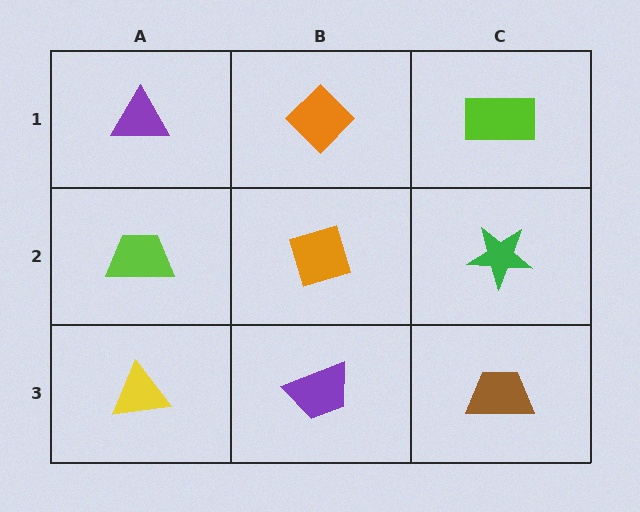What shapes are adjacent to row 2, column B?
An orange diamond (row 1, column B), a purple trapezoid (row 3, column B), a lime trapezoid (row 2, column A), a green star (row 2, column C).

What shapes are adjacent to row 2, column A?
A purple triangle (row 1, column A), a yellow triangle (row 3, column A), an orange diamond (row 2, column B).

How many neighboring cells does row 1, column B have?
3.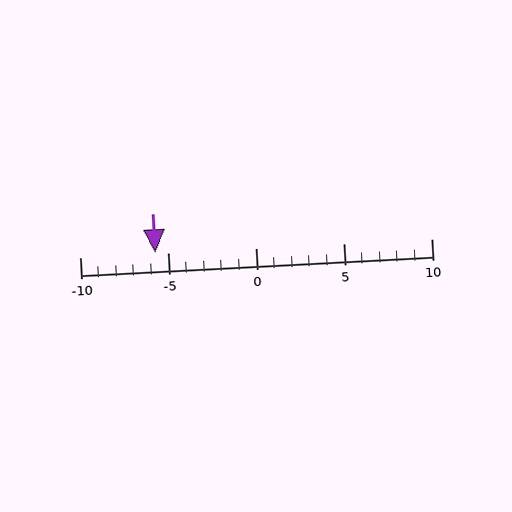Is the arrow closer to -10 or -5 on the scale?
The arrow is closer to -5.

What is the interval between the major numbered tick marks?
The major tick marks are spaced 5 units apart.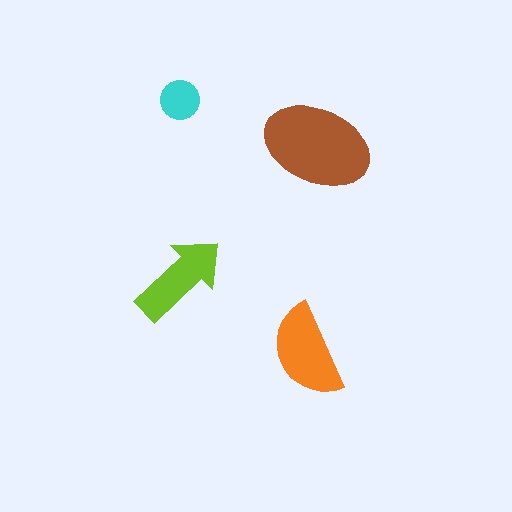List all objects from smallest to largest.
The cyan circle, the lime arrow, the orange semicircle, the brown ellipse.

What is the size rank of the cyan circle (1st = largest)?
4th.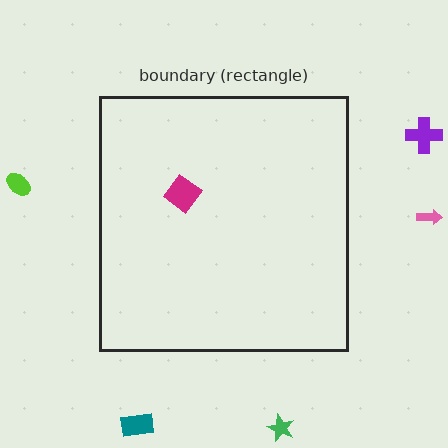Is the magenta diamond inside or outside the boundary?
Inside.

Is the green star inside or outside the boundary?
Outside.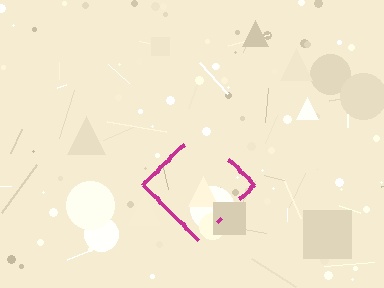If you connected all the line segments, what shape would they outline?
They would outline a diamond.